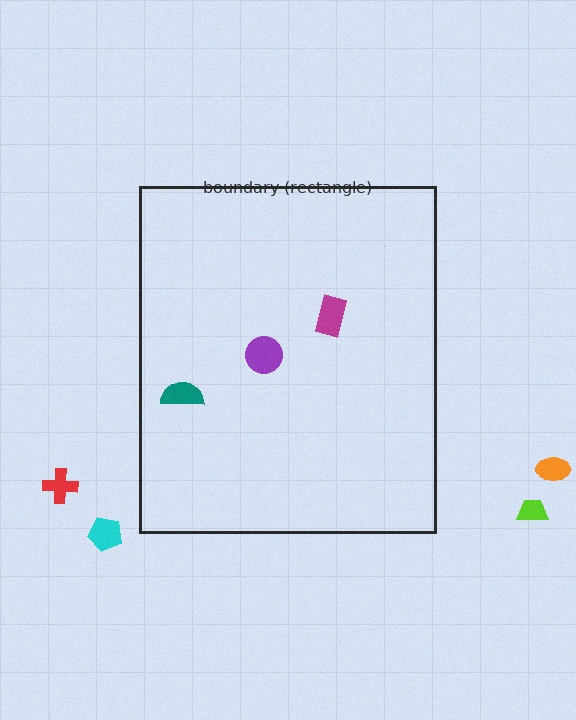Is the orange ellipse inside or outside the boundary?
Outside.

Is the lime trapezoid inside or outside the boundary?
Outside.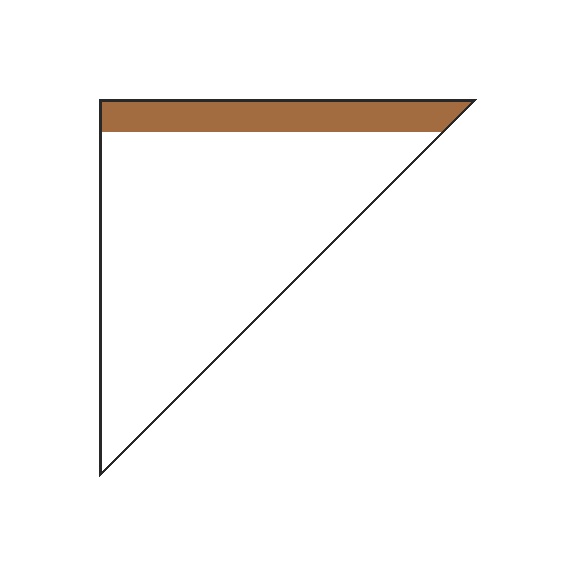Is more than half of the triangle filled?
No.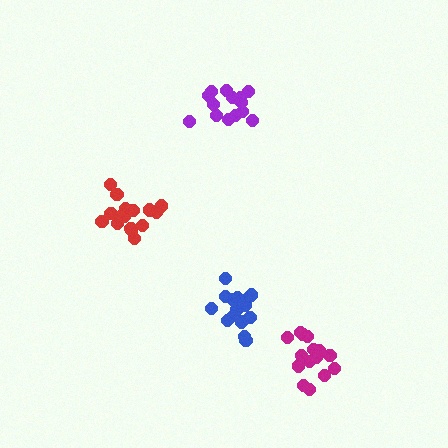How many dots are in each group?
Group 1: 16 dots, Group 2: 14 dots, Group 3: 18 dots, Group 4: 15 dots (63 total).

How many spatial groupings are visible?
There are 4 spatial groupings.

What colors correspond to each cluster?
The clusters are colored: red, purple, blue, magenta.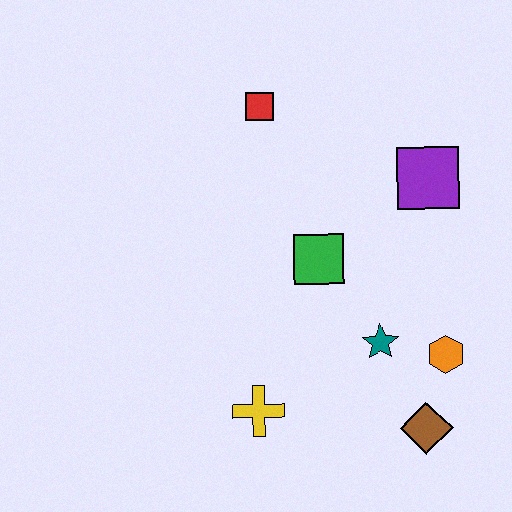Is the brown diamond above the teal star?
No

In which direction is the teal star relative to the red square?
The teal star is below the red square.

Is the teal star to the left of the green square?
No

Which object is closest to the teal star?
The orange hexagon is closest to the teal star.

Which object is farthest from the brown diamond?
The red square is farthest from the brown diamond.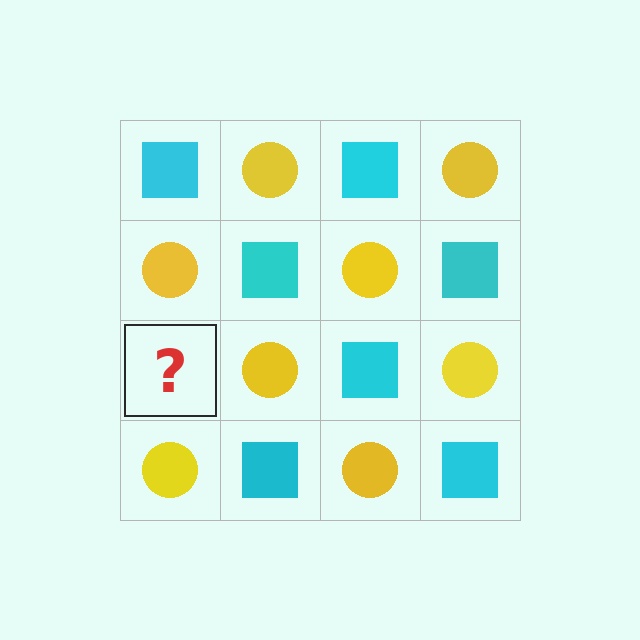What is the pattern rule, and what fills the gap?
The rule is that it alternates cyan square and yellow circle in a checkerboard pattern. The gap should be filled with a cyan square.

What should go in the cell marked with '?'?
The missing cell should contain a cyan square.